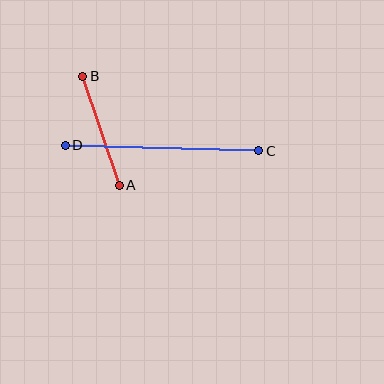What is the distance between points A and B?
The distance is approximately 115 pixels.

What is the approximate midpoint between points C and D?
The midpoint is at approximately (162, 148) pixels.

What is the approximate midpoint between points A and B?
The midpoint is at approximately (101, 131) pixels.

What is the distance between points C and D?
The distance is approximately 194 pixels.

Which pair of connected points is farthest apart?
Points C and D are farthest apart.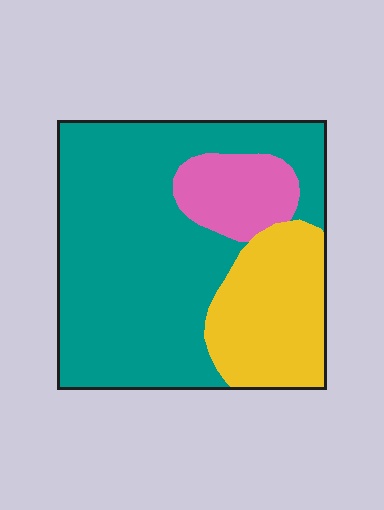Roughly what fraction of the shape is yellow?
Yellow covers around 25% of the shape.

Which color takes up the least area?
Pink, at roughly 10%.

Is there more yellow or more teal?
Teal.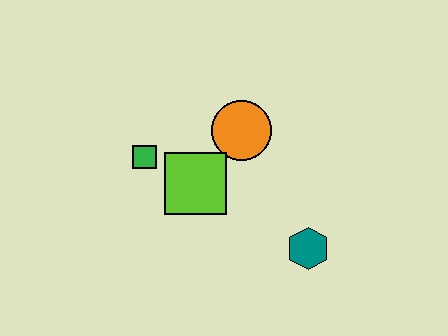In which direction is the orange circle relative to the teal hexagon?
The orange circle is above the teal hexagon.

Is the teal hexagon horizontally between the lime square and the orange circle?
No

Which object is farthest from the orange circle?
The teal hexagon is farthest from the orange circle.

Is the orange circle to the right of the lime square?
Yes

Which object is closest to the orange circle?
The lime square is closest to the orange circle.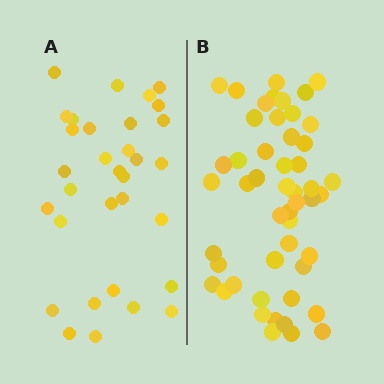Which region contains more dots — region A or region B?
Region B (the right region) has more dots.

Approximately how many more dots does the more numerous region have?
Region B has approximately 20 more dots than region A.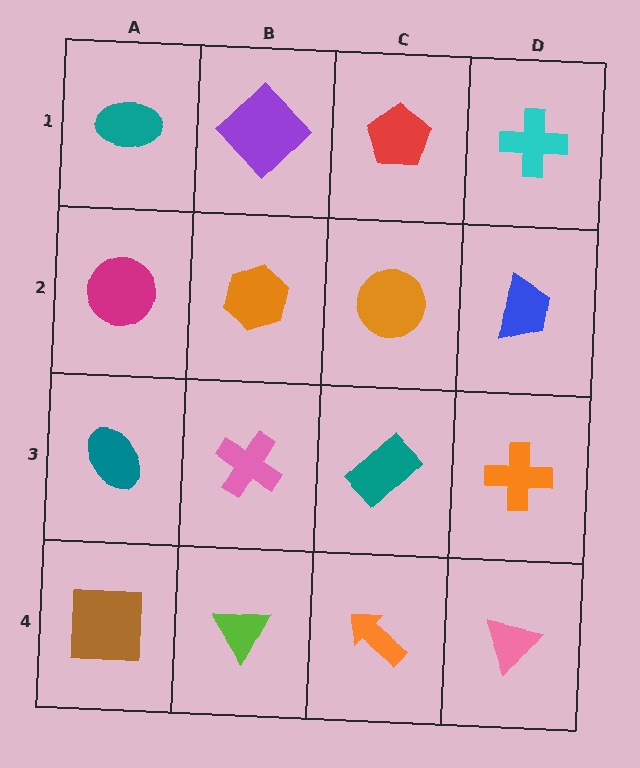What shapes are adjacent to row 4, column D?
An orange cross (row 3, column D), an orange arrow (row 4, column C).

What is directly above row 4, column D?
An orange cross.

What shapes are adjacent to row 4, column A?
A teal ellipse (row 3, column A), a lime triangle (row 4, column B).